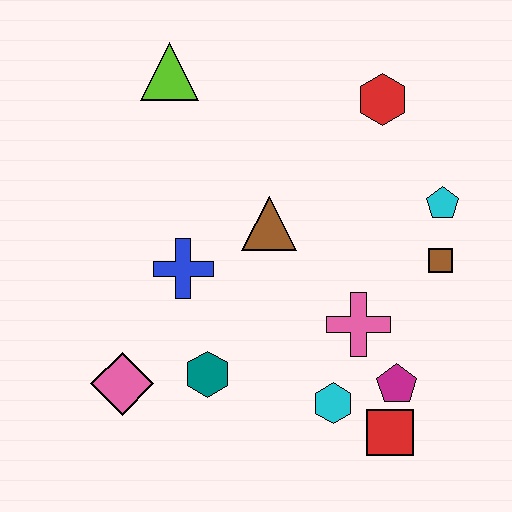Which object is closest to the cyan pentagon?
The brown square is closest to the cyan pentagon.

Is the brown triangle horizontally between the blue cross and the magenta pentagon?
Yes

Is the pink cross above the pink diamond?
Yes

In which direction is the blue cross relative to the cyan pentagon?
The blue cross is to the left of the cyan pentagon.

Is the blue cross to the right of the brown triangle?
No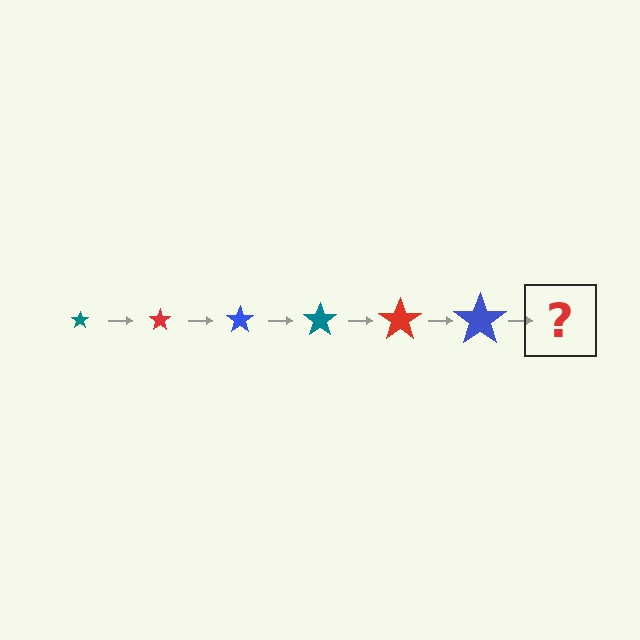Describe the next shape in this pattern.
It should be a teal star, larger than the previous one.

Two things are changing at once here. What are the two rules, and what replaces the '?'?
The two rules are that the star grows larger each step and the color cycles through teal, red, and blue. The '?' should be a teal star, larger than the previous one.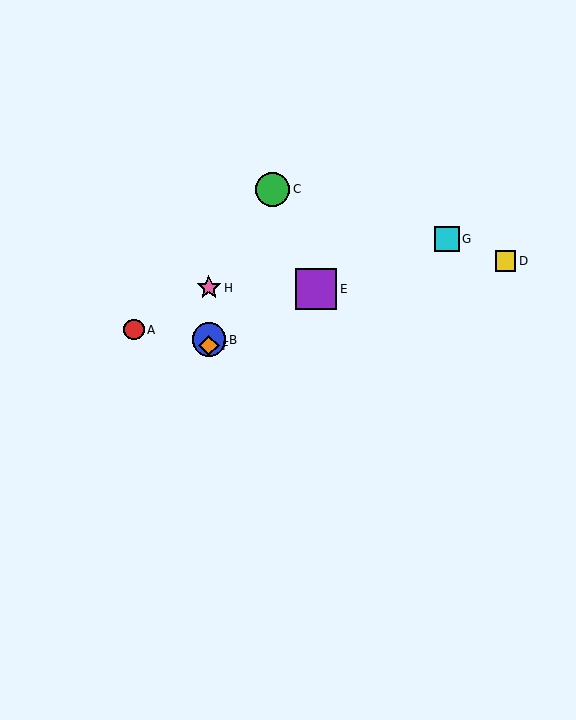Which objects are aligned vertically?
Objects B, F, H are aligned vertically.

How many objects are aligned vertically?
3 objects (B, F, H) are aligned vertically.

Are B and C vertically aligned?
No, B is at x≈209 and C is at x≈273.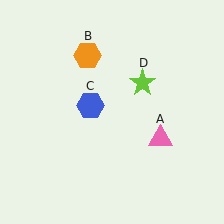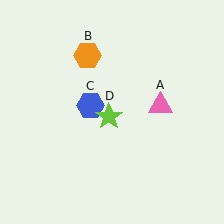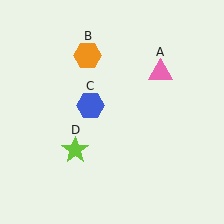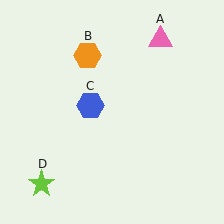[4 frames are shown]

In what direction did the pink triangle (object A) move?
The pink triangle (object A) moved up.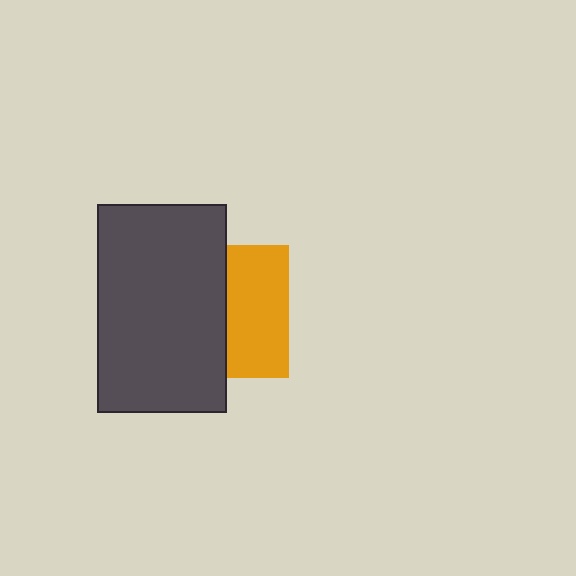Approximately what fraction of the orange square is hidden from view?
Roughly 54% of the orange square is hidden behind the dark gray rectangle.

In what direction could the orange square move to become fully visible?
The orange square could move right. That would shift it out from behind the dark gray rectangle entirely.